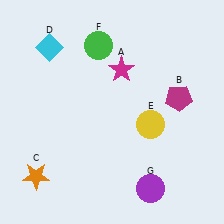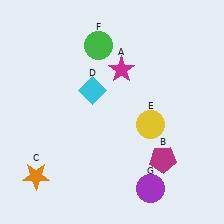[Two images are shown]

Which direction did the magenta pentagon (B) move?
The magenta pentagon (B) moved down.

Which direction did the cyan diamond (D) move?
The cyan diamond (D) moved right.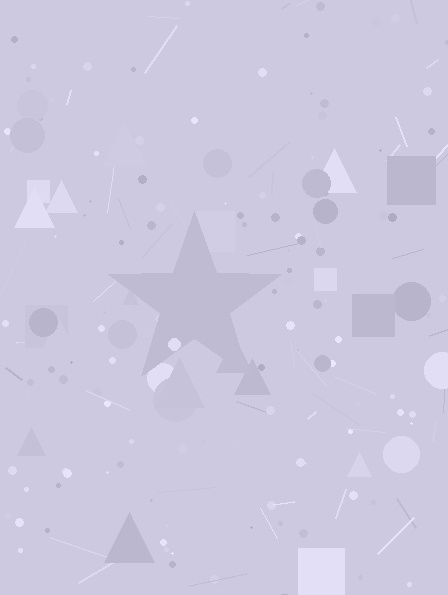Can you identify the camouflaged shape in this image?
The camouflaged shape is a star.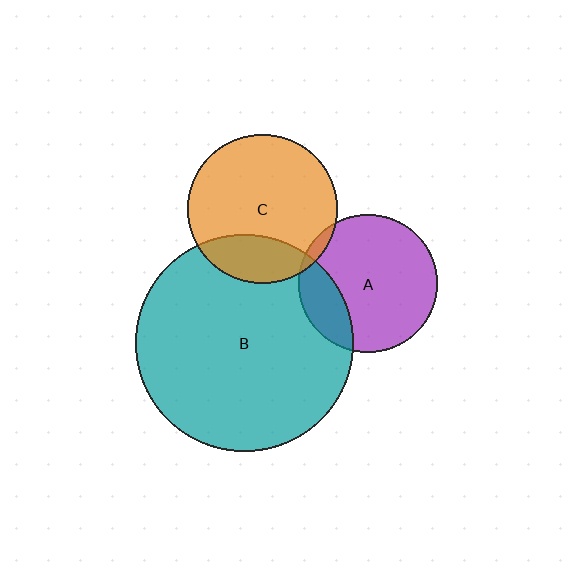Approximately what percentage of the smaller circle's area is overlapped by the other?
Approximately 20%.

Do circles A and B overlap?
Yes.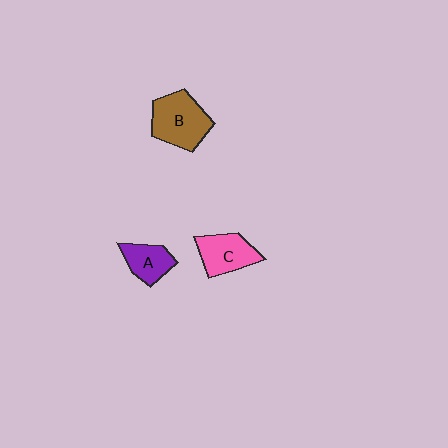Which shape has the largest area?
Shape B (brown).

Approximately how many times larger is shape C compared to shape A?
Approximately 1.3 times.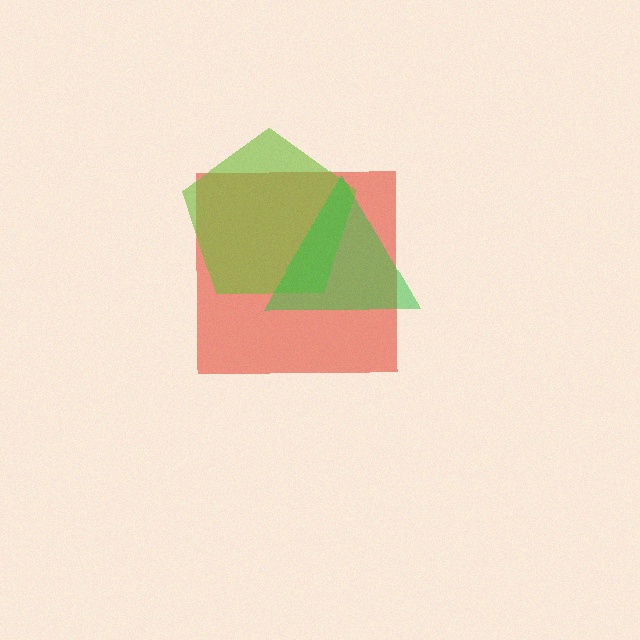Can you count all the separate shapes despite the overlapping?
Yes, there are 3 separate shapes.